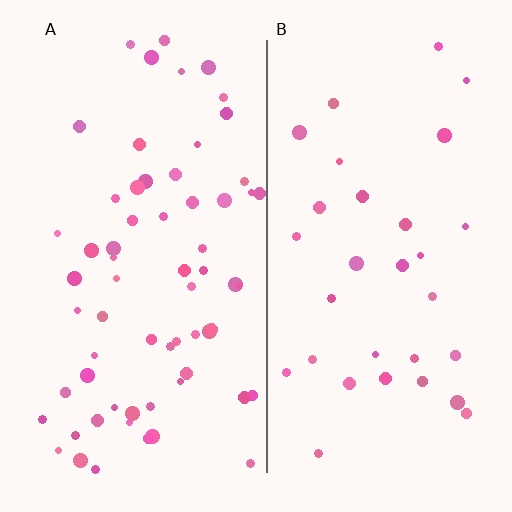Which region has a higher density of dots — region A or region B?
A (the left).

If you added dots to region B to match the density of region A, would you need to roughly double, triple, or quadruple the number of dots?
Approximately double.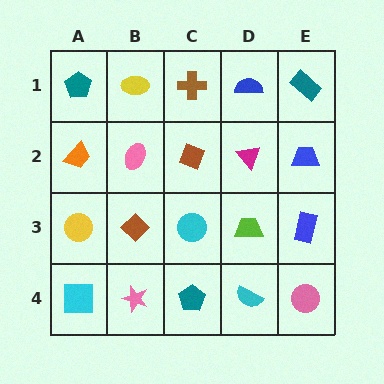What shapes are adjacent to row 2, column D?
A blue semicircle (row 1, column D), a lime trapezoid (row 3, column D), a brown diamond (row 2, column C), a blue trapezoid (row 2, column E).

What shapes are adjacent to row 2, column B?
A yellow ellipse (row 1, column B), a brown diamond (row 3, column B), an orange trapezoid (row 2, column A), a brown diamond (row 2, column C).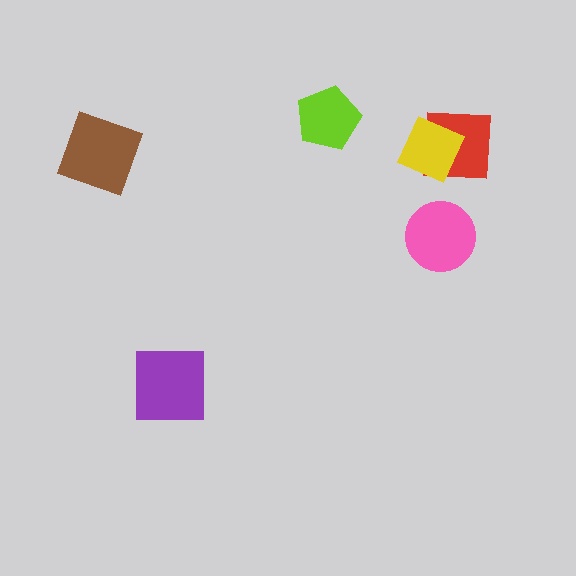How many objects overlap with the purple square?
0 objects overlap with the purple square.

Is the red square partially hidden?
Yes, it is partially covered by another shape.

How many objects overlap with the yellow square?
1 object overlaps with the yellow square.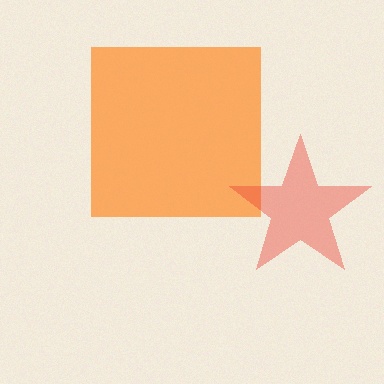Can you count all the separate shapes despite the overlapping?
Yes, there are 2 separate shapes.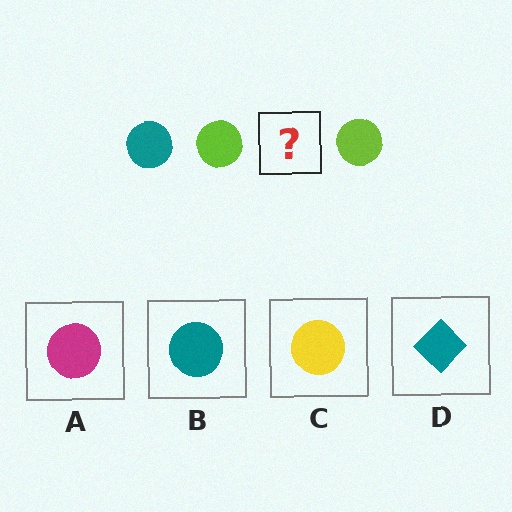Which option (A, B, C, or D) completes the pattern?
B.